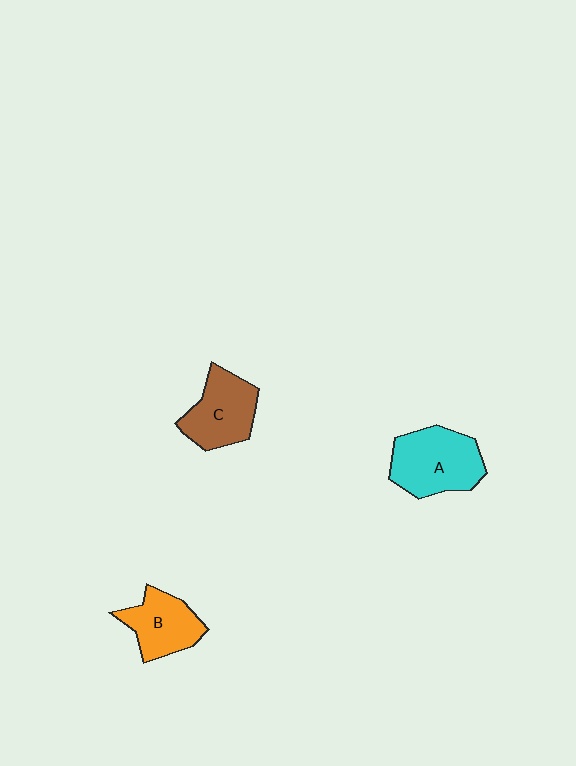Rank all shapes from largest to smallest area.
From largest to smallest: A (cyan), C (brown), B (orange).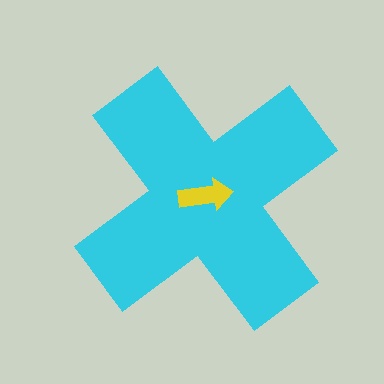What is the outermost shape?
The cyan cross.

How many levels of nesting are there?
2.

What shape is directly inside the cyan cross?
The yellow arrow.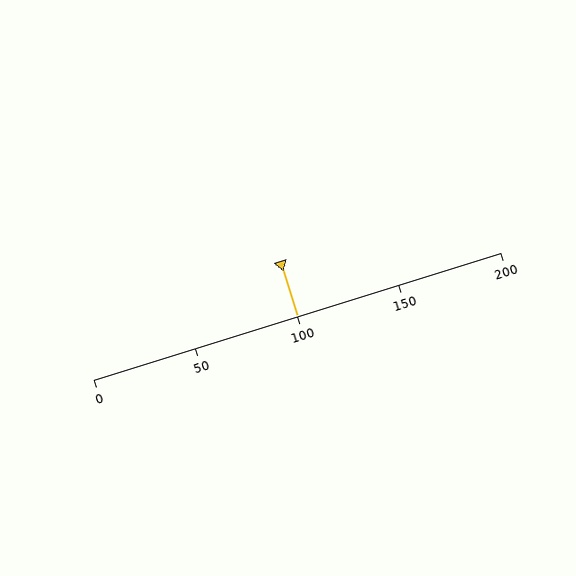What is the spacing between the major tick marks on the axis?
The major ticks are spaced 50 apart.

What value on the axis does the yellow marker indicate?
The marker indicates approximately 100.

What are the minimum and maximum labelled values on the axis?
The axis runs from 0 to 200.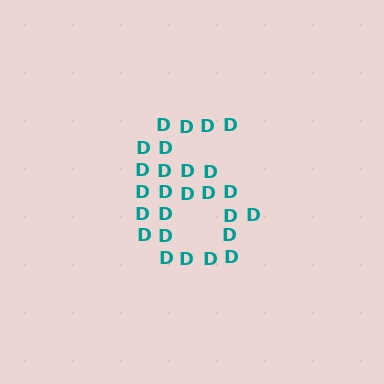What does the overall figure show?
The overall figure shows the digit 6.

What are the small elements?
The small elements are letter D's.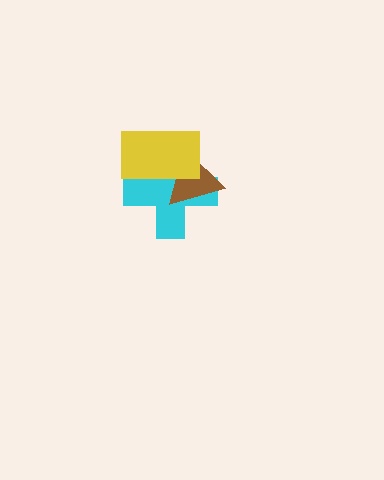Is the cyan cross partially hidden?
Yes, it is partially covered by another shape.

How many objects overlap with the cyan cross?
2 objects overlap with the cyan cross.